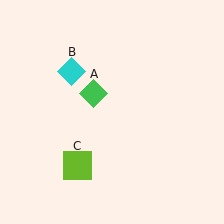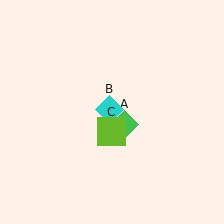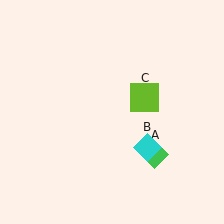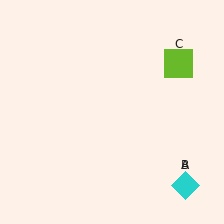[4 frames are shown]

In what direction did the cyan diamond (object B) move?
The cyan diamond (object B) moved down and to the right.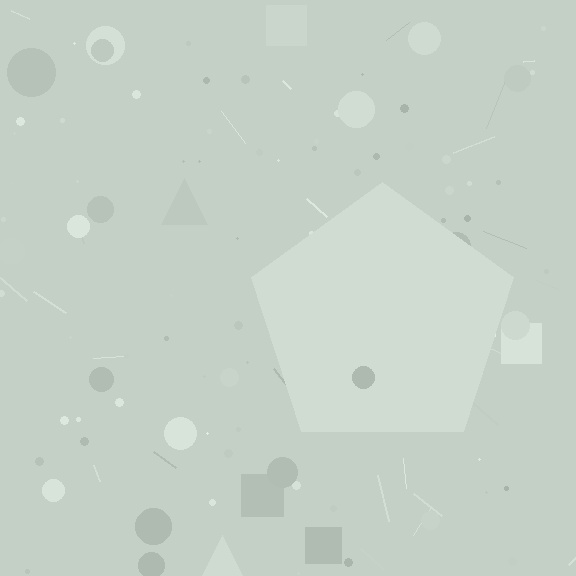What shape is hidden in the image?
A pentagon is hidden in the image.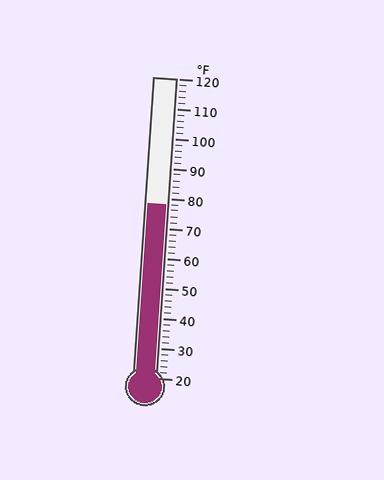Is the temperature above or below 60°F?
The temperature is above 60°F.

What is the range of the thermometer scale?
The thermometer scale ranges from 20°F to 120°F.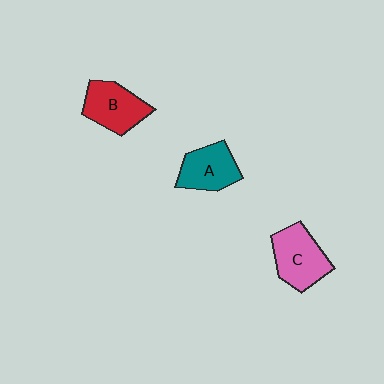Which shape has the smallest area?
Shape A (teal).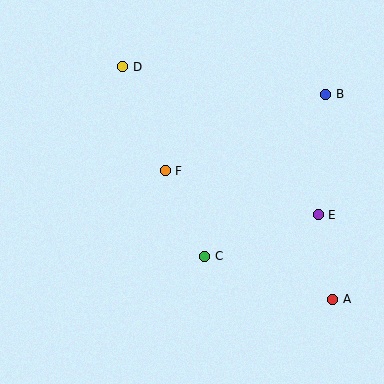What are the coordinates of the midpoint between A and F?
The midpoint between A and F is at (249, 235).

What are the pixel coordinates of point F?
Point F is at (165, 171).